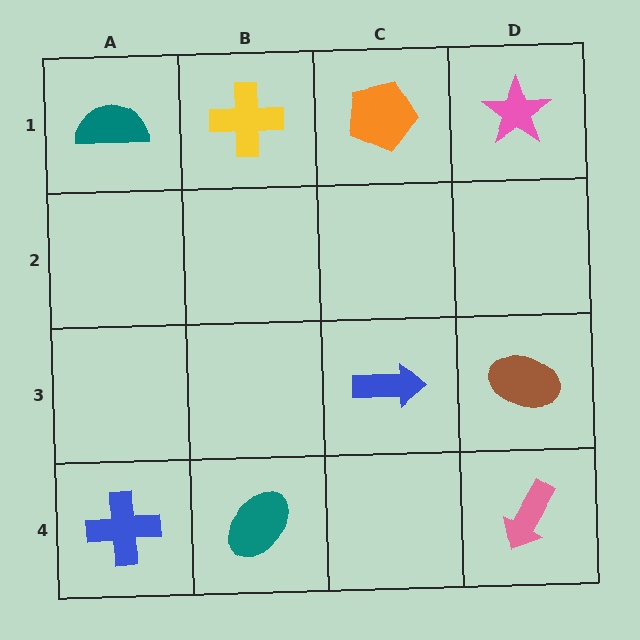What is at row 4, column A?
A blue cross.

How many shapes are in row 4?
3 shapes.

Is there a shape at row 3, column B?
No, that cell is empty.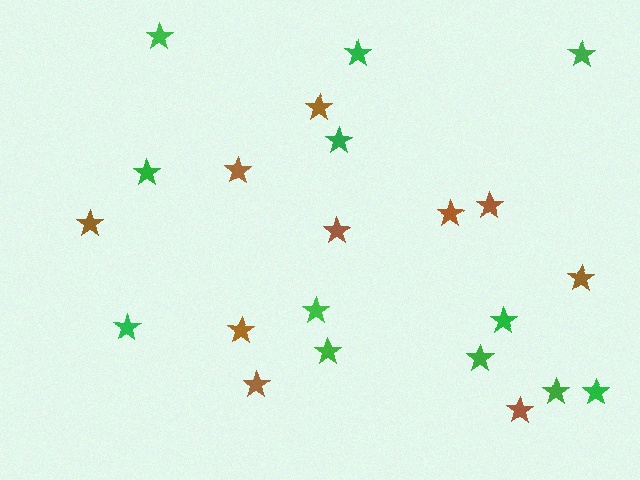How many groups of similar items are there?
There are 2 groups: one group of brown stars (10) and one group of green stars (12).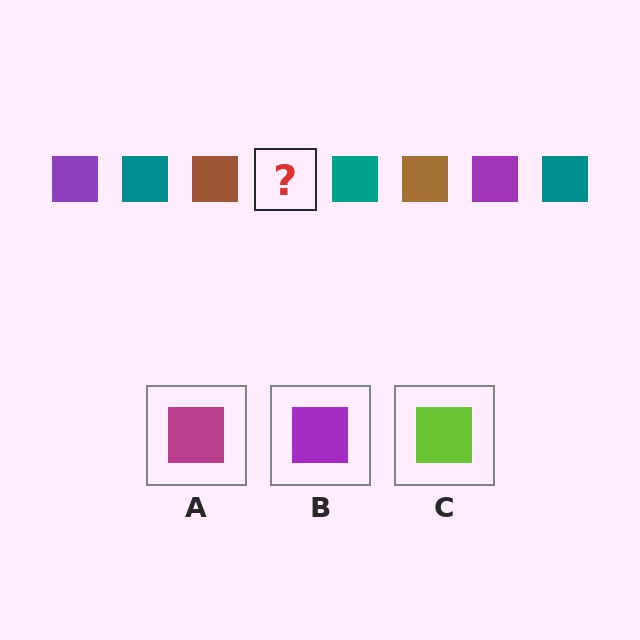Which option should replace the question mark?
Option B.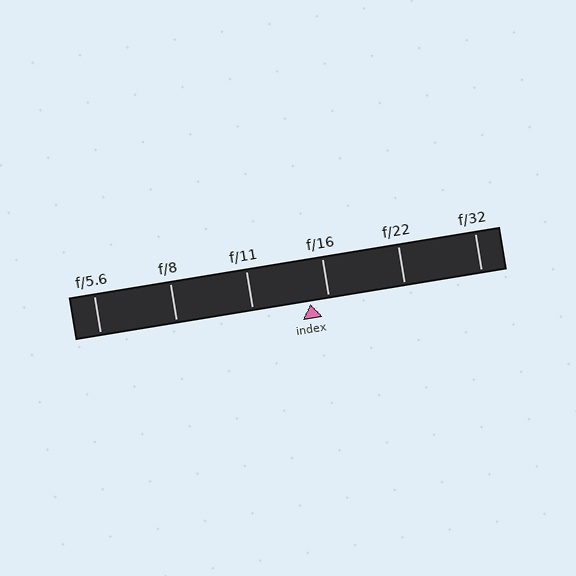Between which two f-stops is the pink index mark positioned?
The index mark is between f/11 and f/16.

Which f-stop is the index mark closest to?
The index mark is closest to f/16.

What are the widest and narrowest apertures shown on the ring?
The widest aperture shown is f/5.6 and the narrowest is f/32.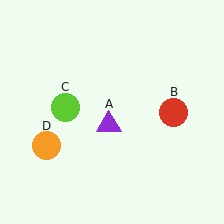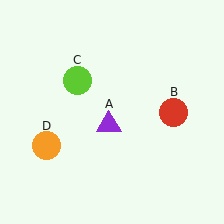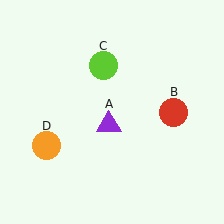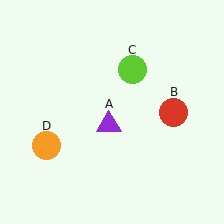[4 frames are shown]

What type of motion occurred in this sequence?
The lime circle (object C) rotated clockwise around the center of the scene.